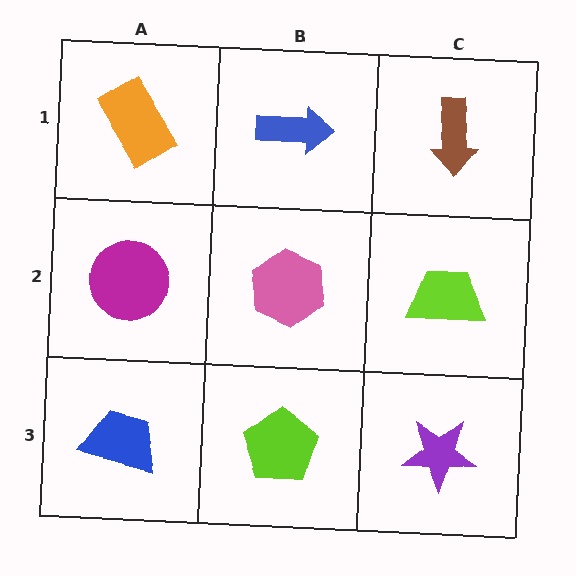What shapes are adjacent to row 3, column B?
A pink hexagon (row 2, column B), a blue trapezoid (row 3, column A), a purple star (row 3, column C).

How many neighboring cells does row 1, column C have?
2.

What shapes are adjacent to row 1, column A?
A magenta circle (row 2, column A), a blue arrow (row 1, column B).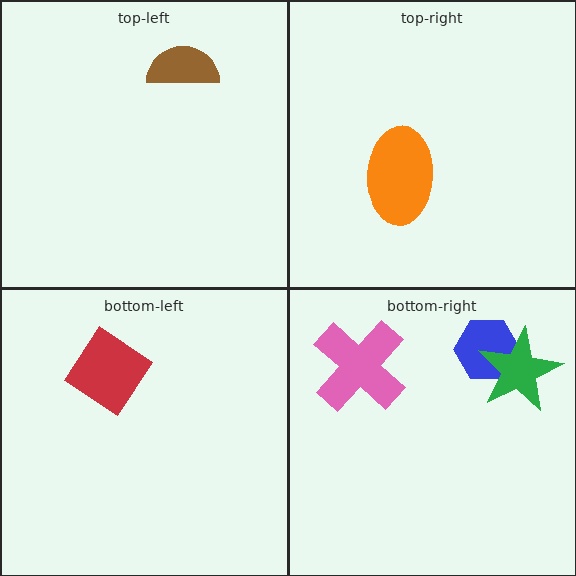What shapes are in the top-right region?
The orange ellipse.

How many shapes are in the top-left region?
1.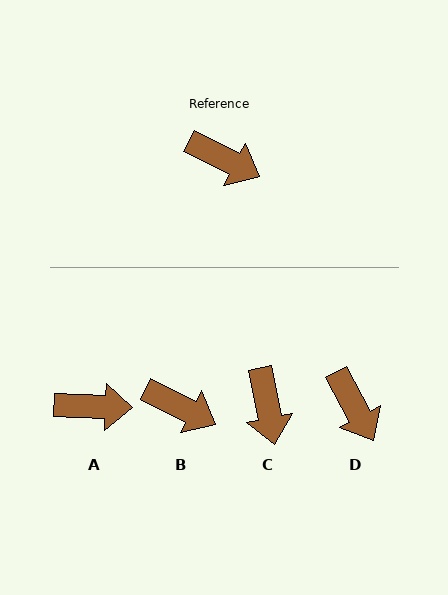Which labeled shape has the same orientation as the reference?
B.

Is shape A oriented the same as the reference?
No, it is off by about 24 degrees.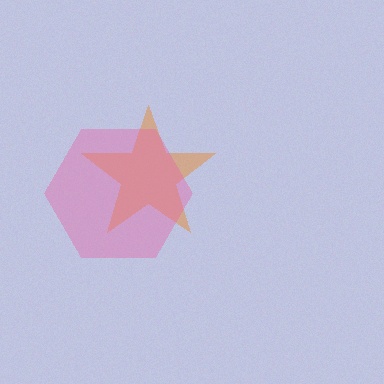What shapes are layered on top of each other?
The layered shapes are: an orange star, a pink hexagon.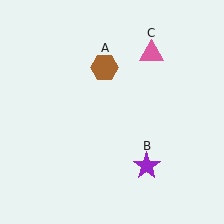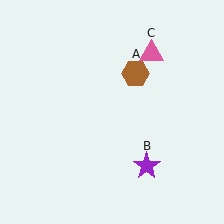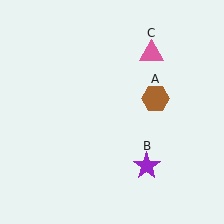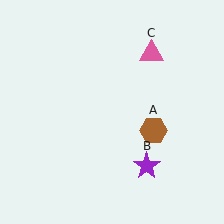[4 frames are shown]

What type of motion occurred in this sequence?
The brown hexagon (object A) rotated clockwise around the center of the scene.